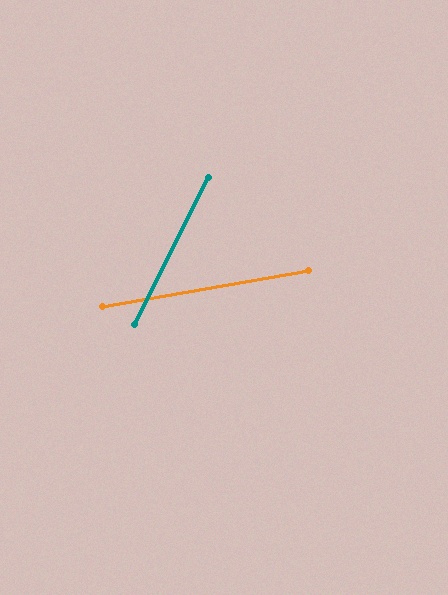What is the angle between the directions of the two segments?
Approximately 54 degrees.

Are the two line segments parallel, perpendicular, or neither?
Neither parallel nor perpendicular — they differ by about 54°.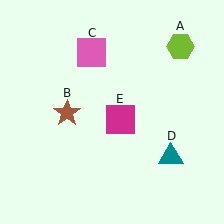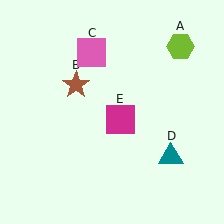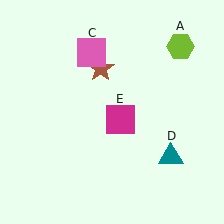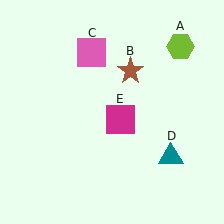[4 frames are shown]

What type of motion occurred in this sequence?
The brown star (object B) rotated clockwise around the center of the scene.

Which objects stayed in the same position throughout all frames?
Lime hexagon (object A) and pink square (object C) and teal triangle (object D) and magenta square (object E) remained stationary.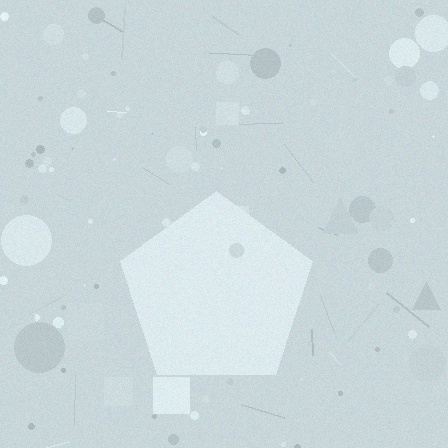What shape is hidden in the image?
A pentagon is hidden in the image.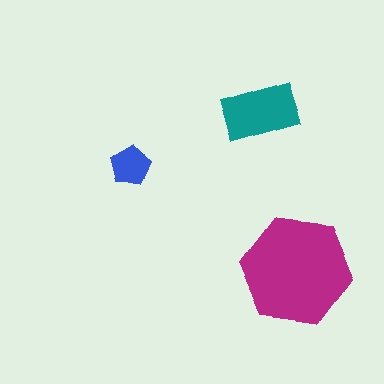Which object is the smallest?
The blue pentagon.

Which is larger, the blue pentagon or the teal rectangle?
The teal rectangle.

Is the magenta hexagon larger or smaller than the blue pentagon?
Larger.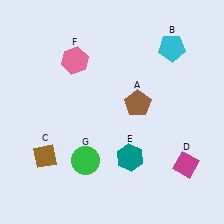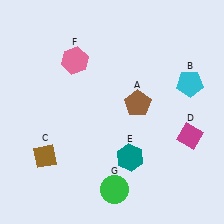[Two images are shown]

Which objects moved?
The objects that moved are: the cyan pentagon (B), the magenta diamond (D), the green circle (G).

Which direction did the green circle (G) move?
The green circle (G) moved down.